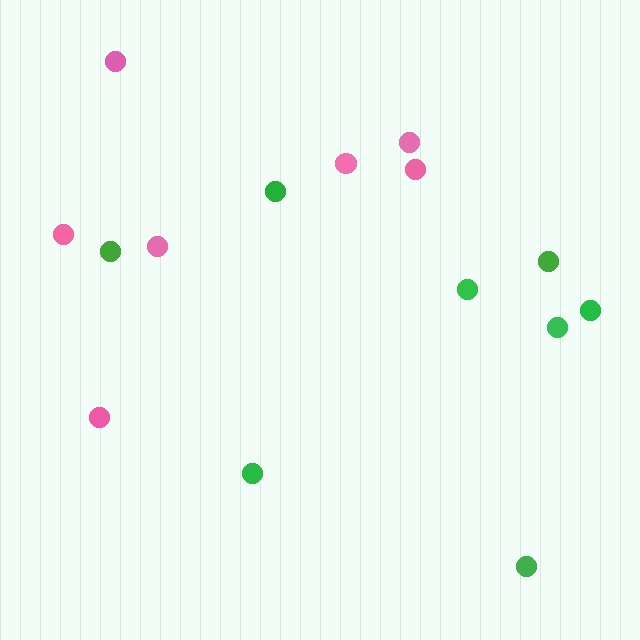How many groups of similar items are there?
There are 2 groups: one group of pink circles (7) and one group of green circles (8).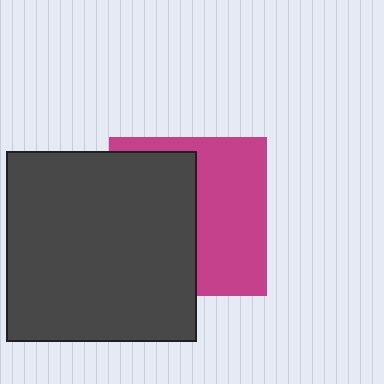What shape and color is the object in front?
The object in front is a dark gray square.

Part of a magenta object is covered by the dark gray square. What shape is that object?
It is a square.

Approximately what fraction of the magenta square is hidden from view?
Roughly 51% of the magenta square is hidden behind the dark gray square.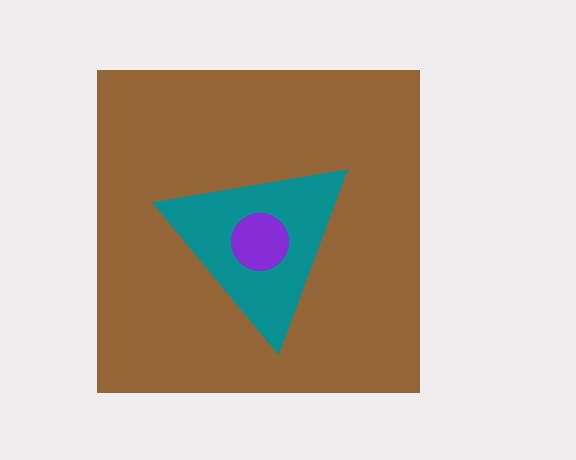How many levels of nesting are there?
3.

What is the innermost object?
The purple circle.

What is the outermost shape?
The brown square.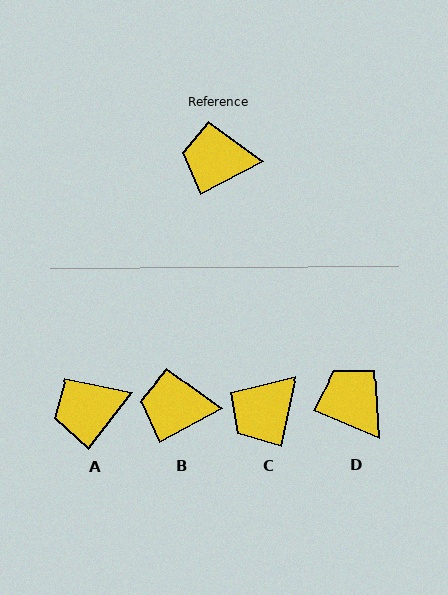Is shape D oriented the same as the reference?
No, it is off by about 50 degrees.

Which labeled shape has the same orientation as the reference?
B.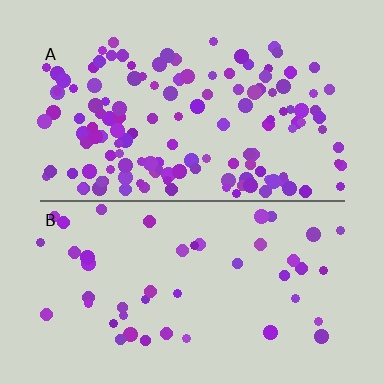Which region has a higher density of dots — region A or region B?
A (the top).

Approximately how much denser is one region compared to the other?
Approximately 2.9× — region A over region B.